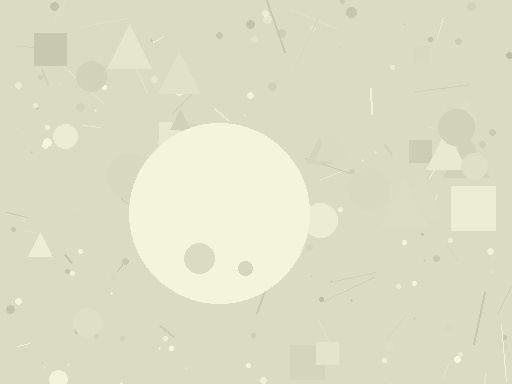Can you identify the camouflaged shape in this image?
The camouflaged shape is a circle.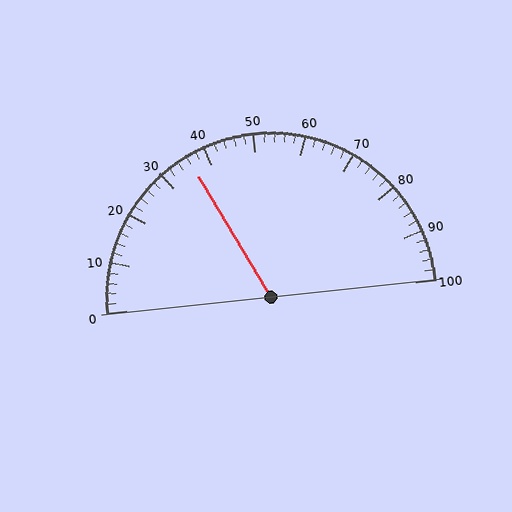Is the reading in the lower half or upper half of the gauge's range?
The reading is in the lower half of the range (0 to 100).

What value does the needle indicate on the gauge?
The needle indicates approximately 36.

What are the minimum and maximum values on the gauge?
The gauge ranges from 0 to 100.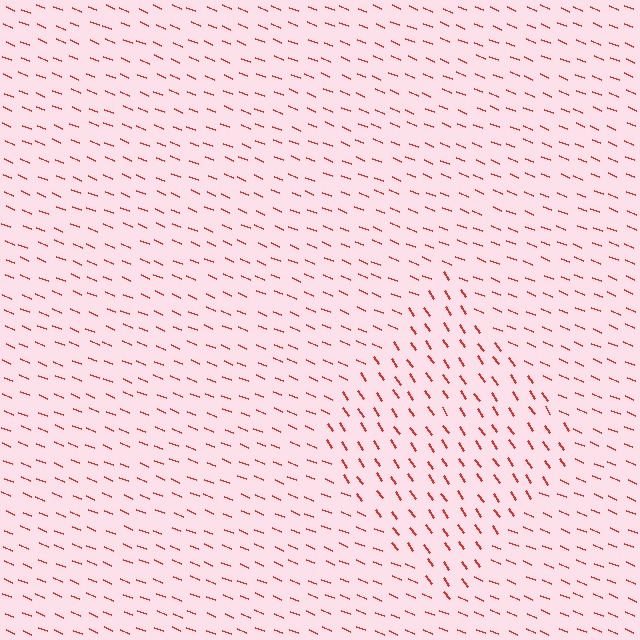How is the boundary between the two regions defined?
The boundary is defined purely by a change in line orientation (approximately 32 degrees difference). All lines are the same color and thickness.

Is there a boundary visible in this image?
Yes, there is a texture boundary formed by a change in line orientation.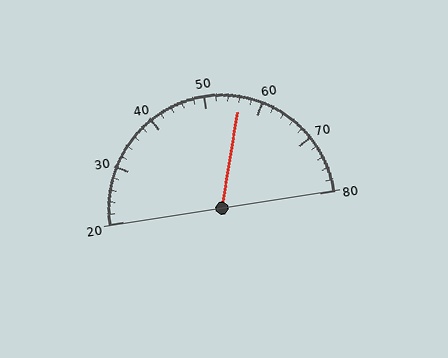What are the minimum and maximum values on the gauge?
The gauge ranges from 20 to 80.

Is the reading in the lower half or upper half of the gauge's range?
The reading is in the upper half of the range (20 to 80).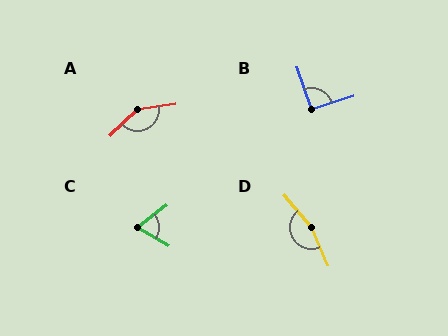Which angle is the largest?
D, at approximately 163 degrees.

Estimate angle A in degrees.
Approximately 144 degrees.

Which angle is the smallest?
C, at approximately 68 degrees.